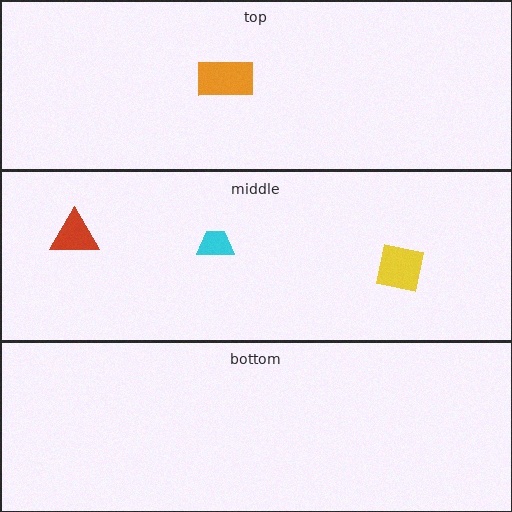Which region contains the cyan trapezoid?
The middle region.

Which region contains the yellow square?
The middle region.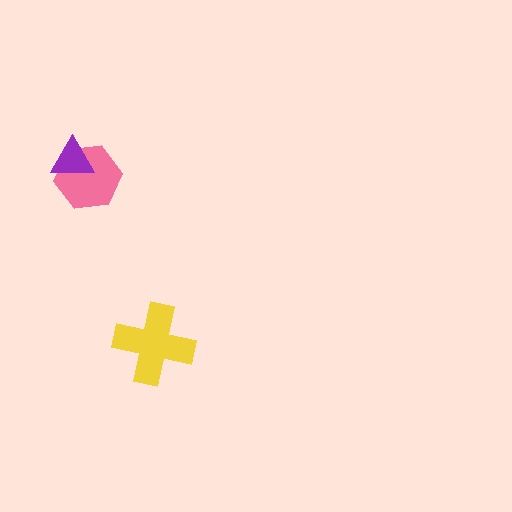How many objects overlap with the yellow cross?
0 objects overlap with the yellow cross.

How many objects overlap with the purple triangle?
1 object overlaps with the purple triangle.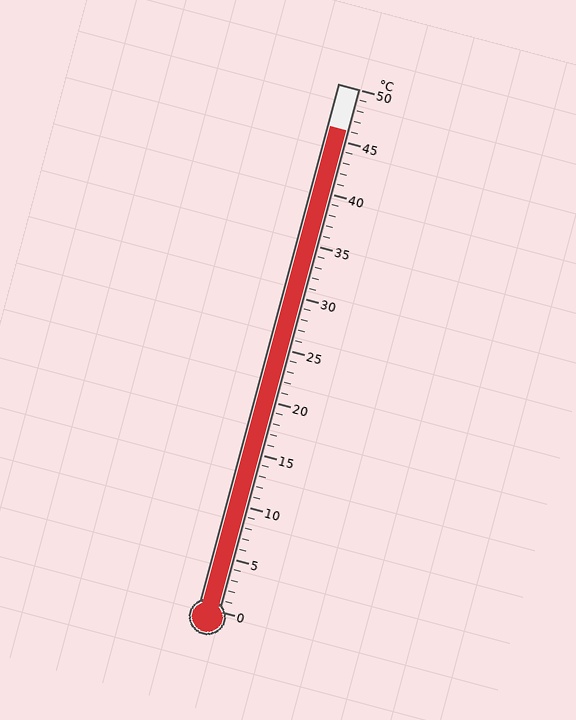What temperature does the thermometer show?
The thermometer shows approximately 46°C.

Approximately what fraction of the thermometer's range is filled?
The thermometer is filled to approximately 90% of its range.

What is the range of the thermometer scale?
The thermometer scale ranges from 0°C to 50°C.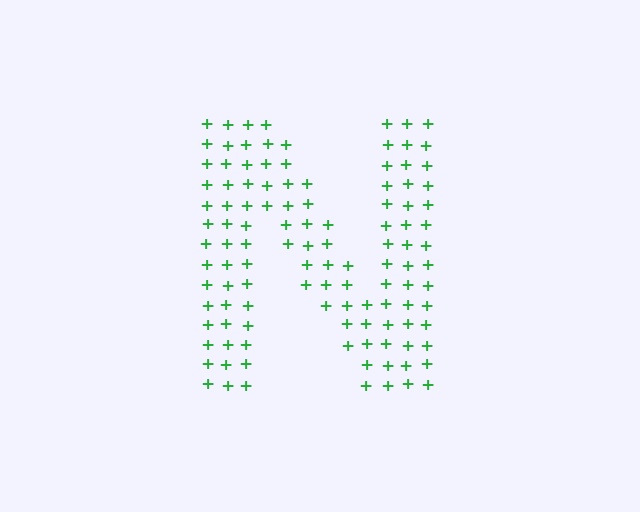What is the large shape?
The large shape is the letter N.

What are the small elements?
The small elements are plus signs.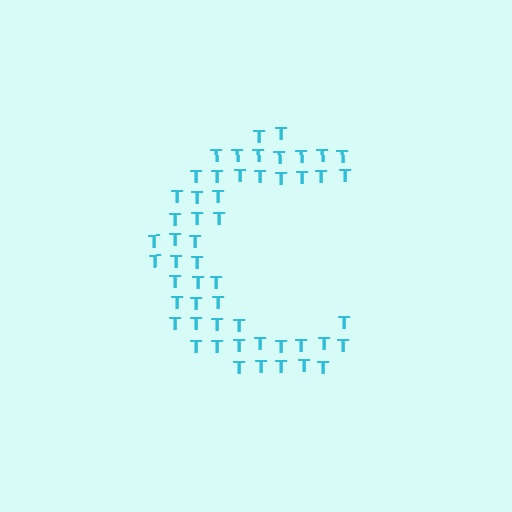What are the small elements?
The small elements are letter T's.